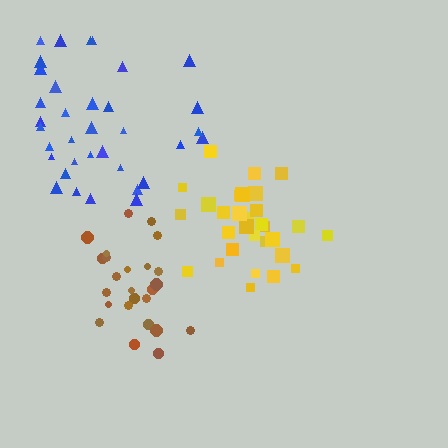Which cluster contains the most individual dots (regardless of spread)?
Blue (35).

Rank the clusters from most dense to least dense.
yellow, brown, blue.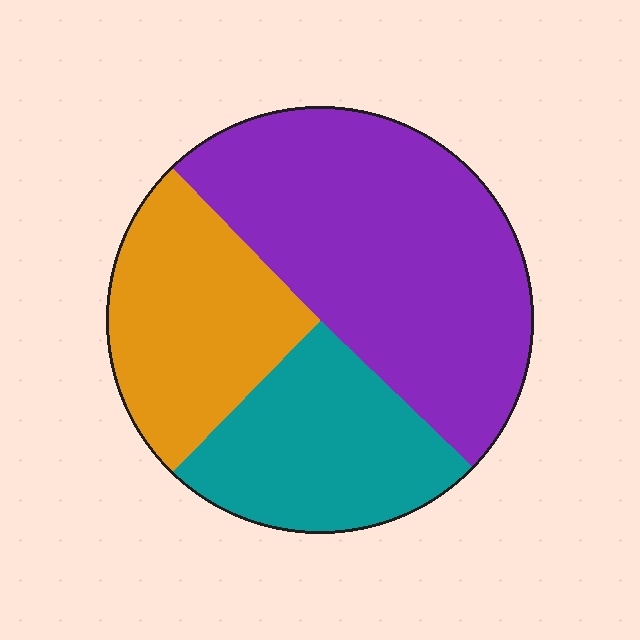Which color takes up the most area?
Purple, at roughly 50%.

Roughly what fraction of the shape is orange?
Orange covers 26% of the shape.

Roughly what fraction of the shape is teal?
Teal covers 25% of the shape.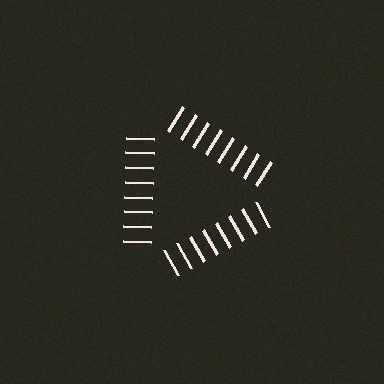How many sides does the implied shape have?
3 sides — the line-ends trace a triangle.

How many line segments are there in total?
24 — 8 along each of the 3 edges.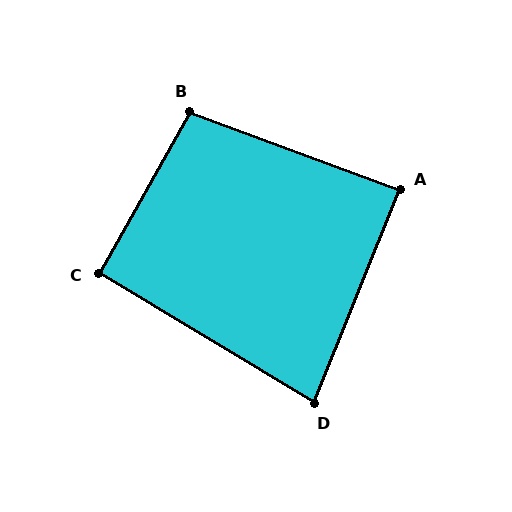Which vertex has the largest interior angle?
B, at approximately 99 degrees.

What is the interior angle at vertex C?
Approximately 91 degrees (approximately right).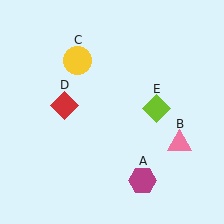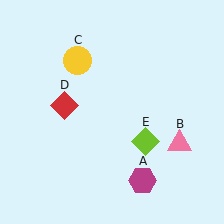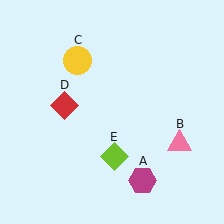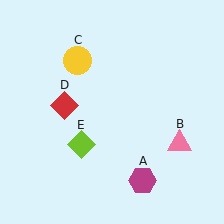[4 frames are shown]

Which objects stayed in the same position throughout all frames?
Magenta hexagon (object A) and pink triangle (object B) and yellow circle (object C) and red diamond (object D) remained stationary.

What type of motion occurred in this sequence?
The lime diamond (object E) rotated clockwise around the center of the scene.